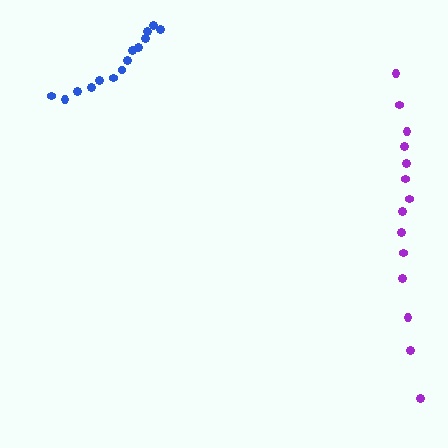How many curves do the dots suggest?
There are 2 distinct paths.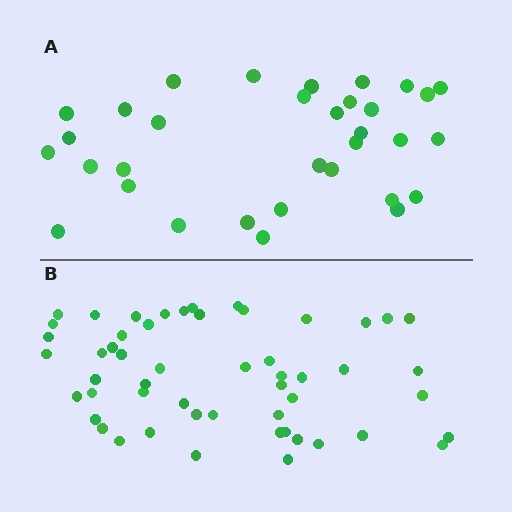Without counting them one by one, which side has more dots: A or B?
Region B (the bottom region) has more dots.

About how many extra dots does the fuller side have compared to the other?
Region B has approximately 20 more dots than region A.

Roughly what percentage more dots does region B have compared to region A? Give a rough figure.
About 60% more.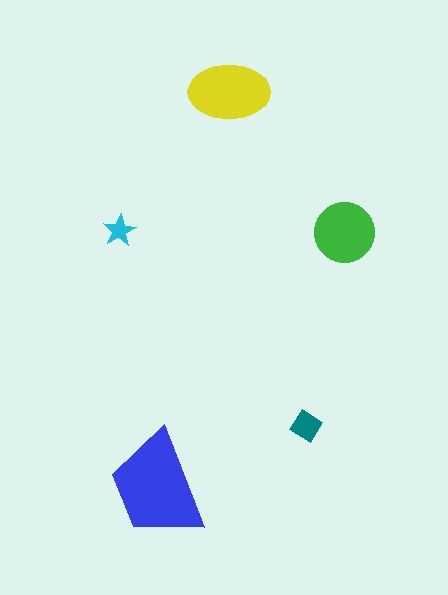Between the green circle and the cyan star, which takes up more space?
The green circle.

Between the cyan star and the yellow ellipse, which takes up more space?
The yellow ellipse.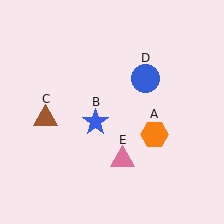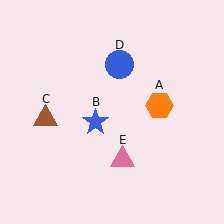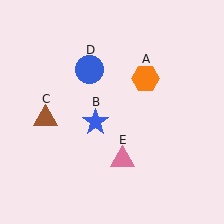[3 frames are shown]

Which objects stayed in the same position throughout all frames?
Blue star (object B) and brown triangle (object C) and pink triangle (object E) remained stationary.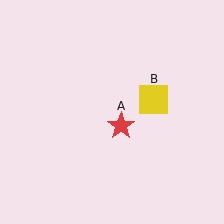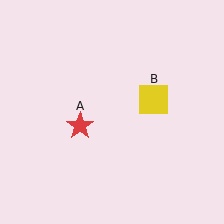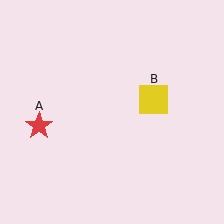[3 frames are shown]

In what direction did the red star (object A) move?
The red star (object A) moved left.